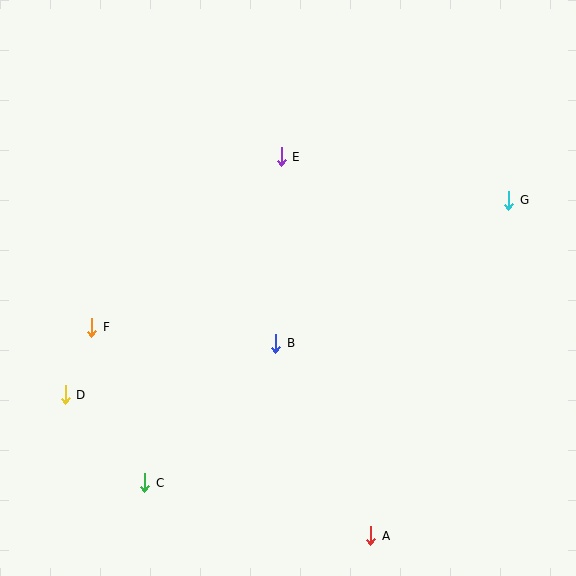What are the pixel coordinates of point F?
Point F is at (92, 327).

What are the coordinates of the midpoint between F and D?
The midpoint between F and D is at (78, 361).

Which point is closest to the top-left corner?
Point E is closest to the top-left corner.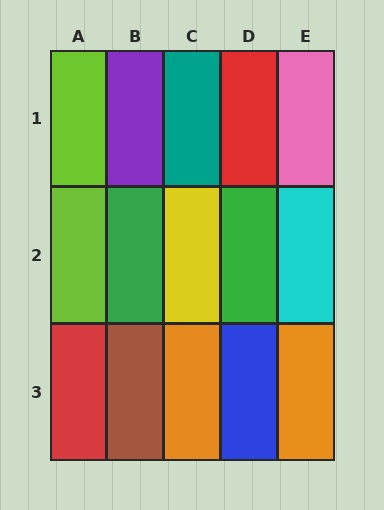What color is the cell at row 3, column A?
Red.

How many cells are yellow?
1 cell is yellow.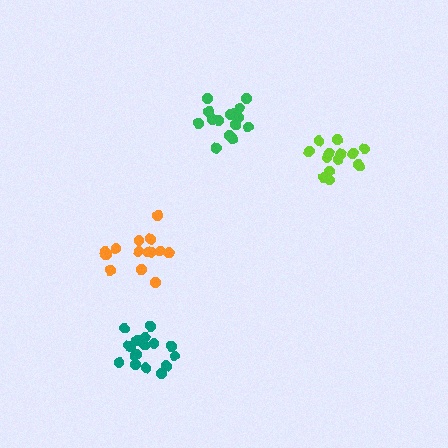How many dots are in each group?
Group 1: 14 dots, Group 2: 15 dots, Group 3: 17 dots, Group 4: 15 dots (61 total).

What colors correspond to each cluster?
The clusters are colored: lime, orange, teal, green.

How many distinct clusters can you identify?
There are 4 distinct clusters.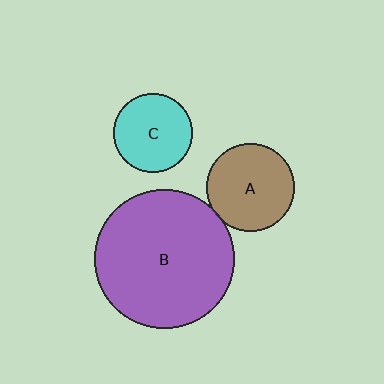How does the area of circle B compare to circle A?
Approximately 2.5 times.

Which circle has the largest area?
Circle B (purple).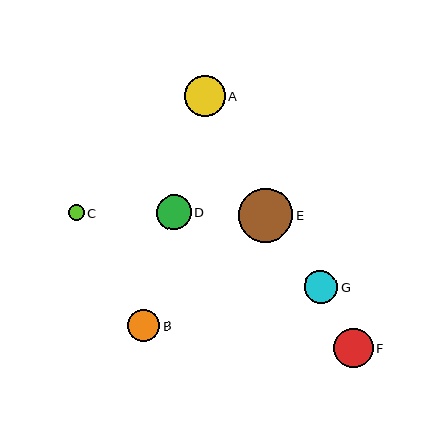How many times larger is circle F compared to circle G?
Circle F is approximately 1.2 times the size of circle G.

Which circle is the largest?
Circle E is the largest with a size of approximately 54 pixels.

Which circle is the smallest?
Circle C is the smallest with a size of approximately 16 pixels.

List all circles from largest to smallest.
From largest to smallest: E, A, F, D, G, B, C.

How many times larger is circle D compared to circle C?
Circle D is approximately 2.2 times the size of circle C.